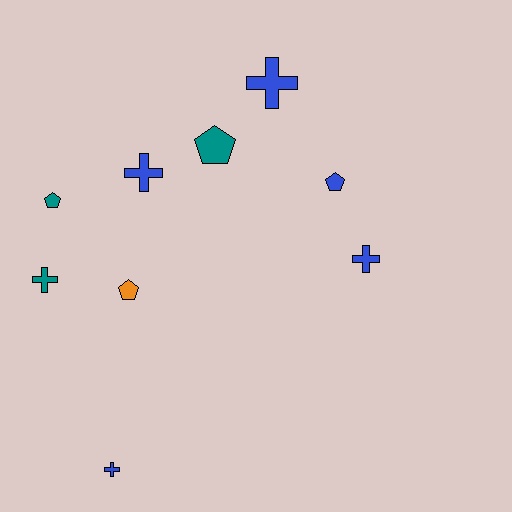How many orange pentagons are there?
There is 1 orange pentagon.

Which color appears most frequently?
Blue, with 5 objects.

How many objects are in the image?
There are 9 objects.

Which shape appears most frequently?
Cross, with 5 objects.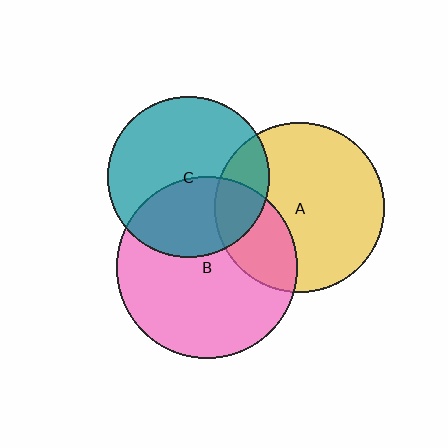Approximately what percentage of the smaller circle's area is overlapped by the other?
Approximately 20%.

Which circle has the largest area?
Circle B (pink).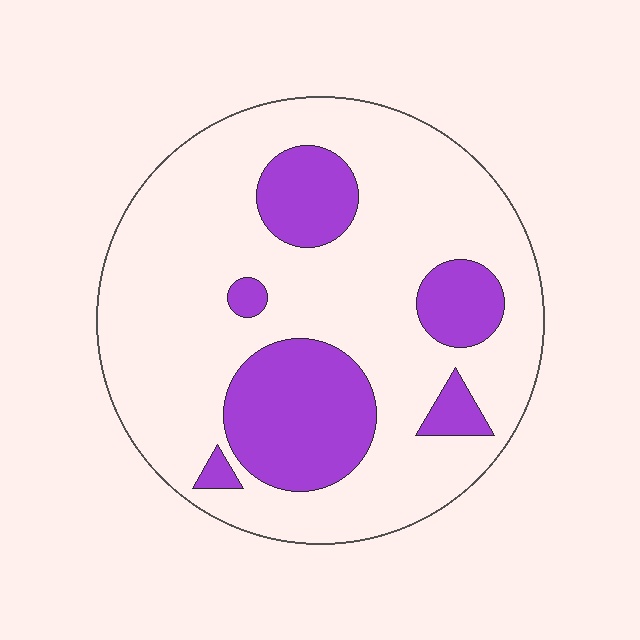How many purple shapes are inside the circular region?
6.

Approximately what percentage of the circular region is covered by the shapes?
Approximately 25%.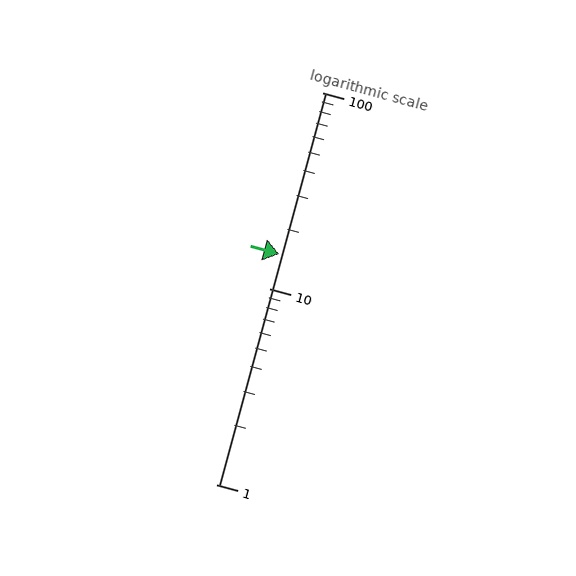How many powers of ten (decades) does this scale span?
The scale spans 2 decades, from 1 to 100.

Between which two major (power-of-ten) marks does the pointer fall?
The pointer is between 10 and 100.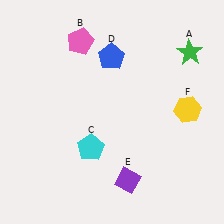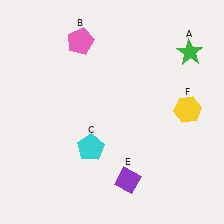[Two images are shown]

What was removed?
The blue pentagon (D) was removed in Image 2.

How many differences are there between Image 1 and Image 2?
There is 1 difference between the two images.